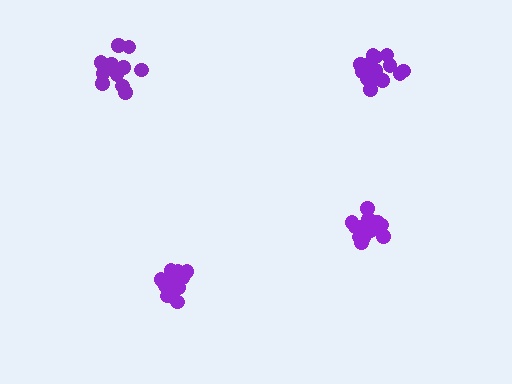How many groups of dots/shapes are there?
There are 4 groups.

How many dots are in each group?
Group 1: 18 dots, Group 2: 14 dots, Group 3: 18 dots, Group 4: 16 dots (66 total).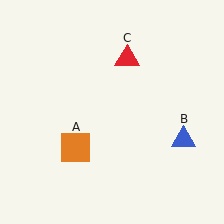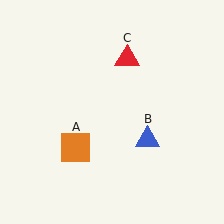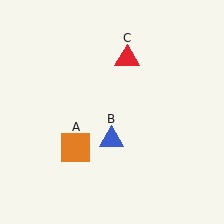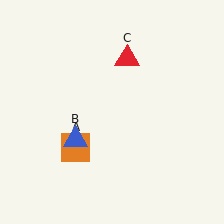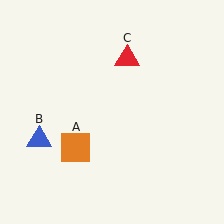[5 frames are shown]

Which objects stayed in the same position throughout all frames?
Orange square (object A) and red triangle (object C) remained stationary.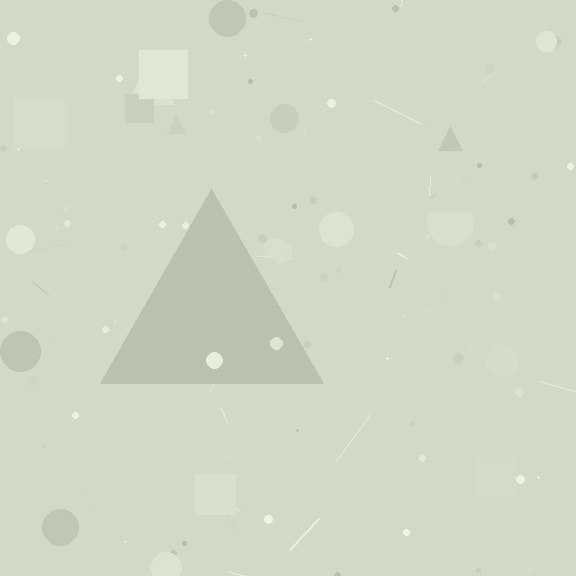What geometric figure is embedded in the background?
A triangle is embedded in the background.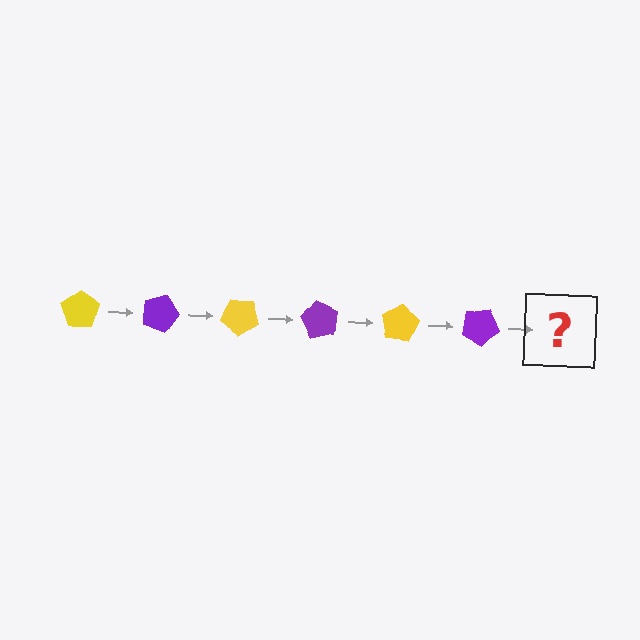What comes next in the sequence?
The next element should be a yellow pentagon, rotated 120 degrees from the start.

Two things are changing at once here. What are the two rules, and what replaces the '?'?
The two rules are that it rotates 20 degrees each step and the color cycles through yellow and purple. The '?' should be a yellow pentagon, rotated 120 degrees from the start.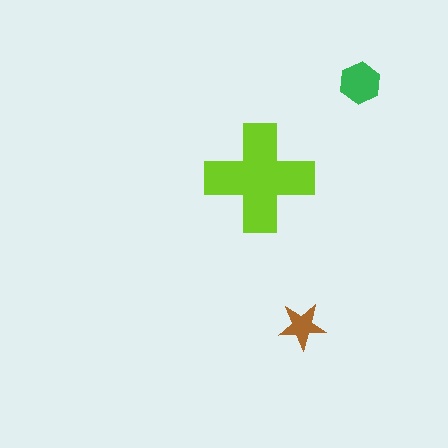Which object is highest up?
The green hexagon is topmost.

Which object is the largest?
The lime cross.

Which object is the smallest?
The brown star.